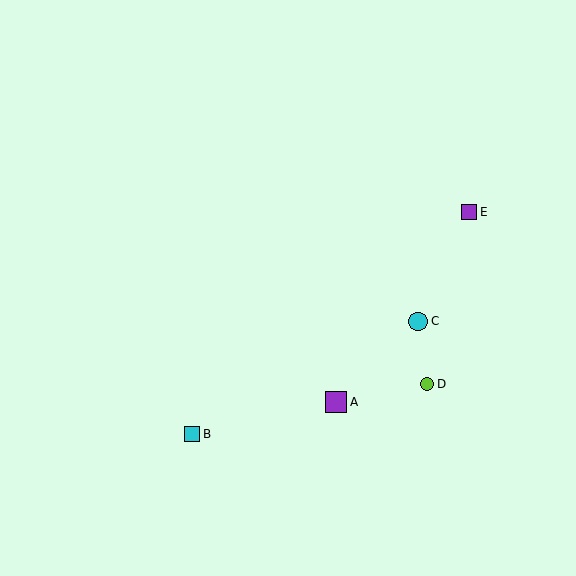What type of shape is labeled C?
Shape C is a cyan circle.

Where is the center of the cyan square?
The center of the cyan square is at (192, 434).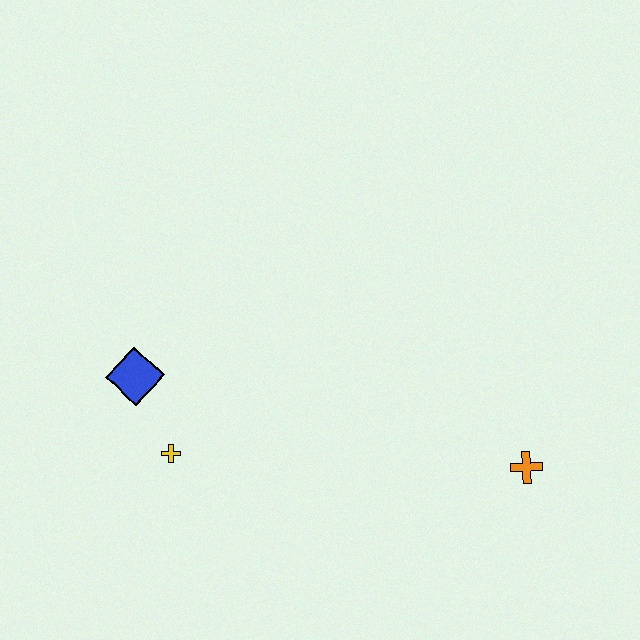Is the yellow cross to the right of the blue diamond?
Yes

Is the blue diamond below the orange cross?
No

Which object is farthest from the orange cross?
The blue diamond is farthest from the orange cross.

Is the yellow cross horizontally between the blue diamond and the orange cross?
Yes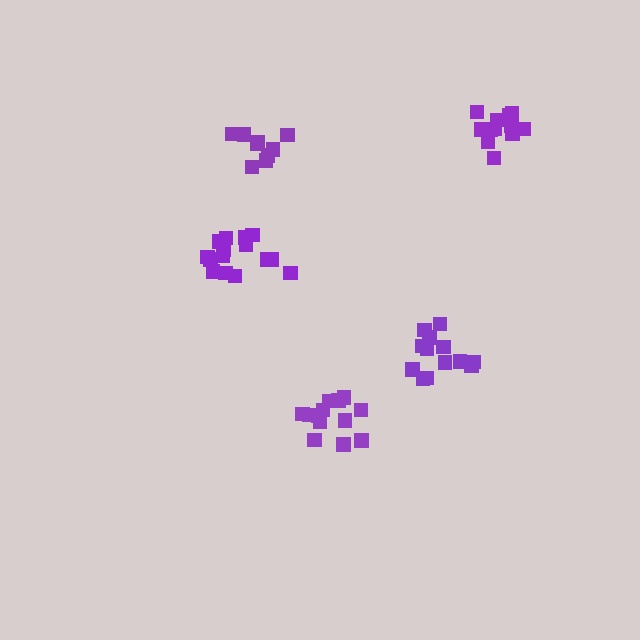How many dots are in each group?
Group 1: 14 dots, Group 2: 12 dots, Group 3: 15 dots, Group 4: 14 dots, Group 5: 9 dots (64 total).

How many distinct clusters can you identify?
There are 5 distinct clusters.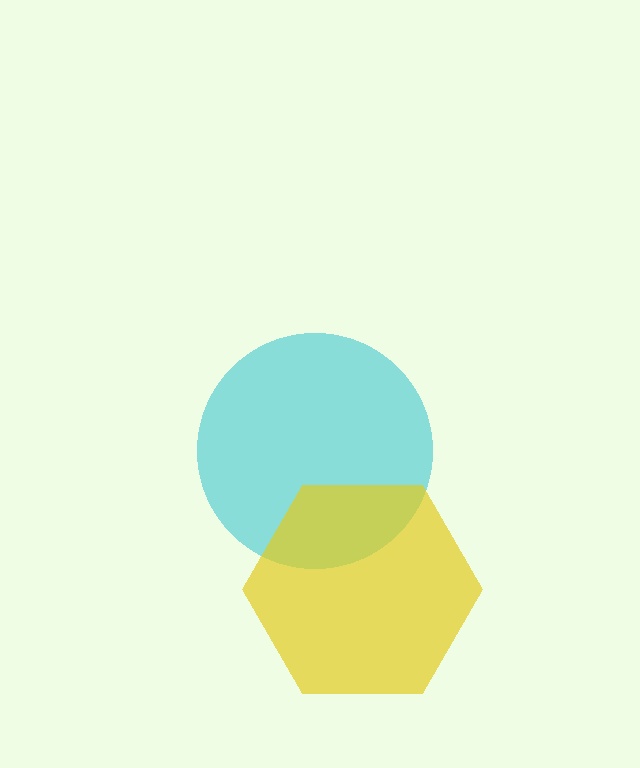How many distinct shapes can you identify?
There are 2 distinct shapes: a cyan circle, a yellow hexagon.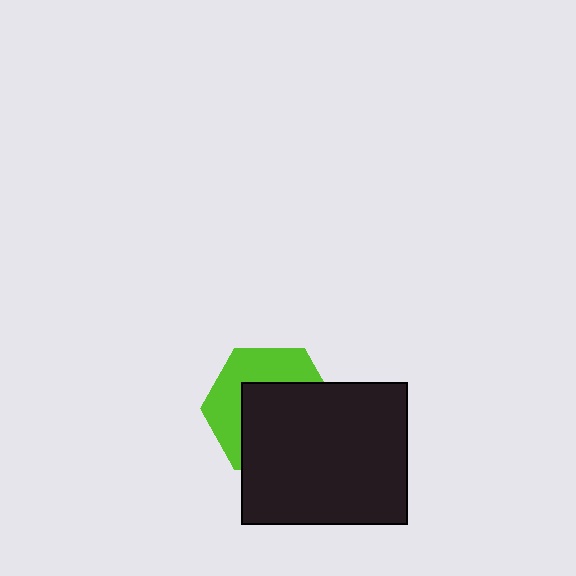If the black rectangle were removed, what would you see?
You would see the complete lime hexagon.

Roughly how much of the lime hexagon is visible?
A small part of it is visible (roughly 43%).